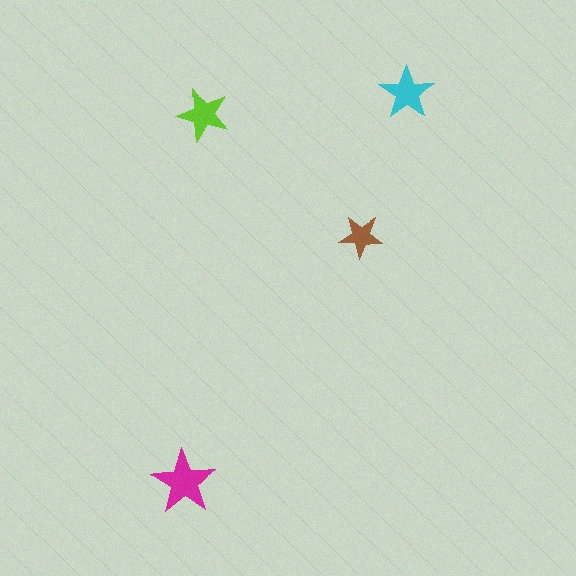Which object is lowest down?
The magenta star is bottommost.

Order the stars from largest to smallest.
the magenta one, the cyan one, the lime one, the brown one.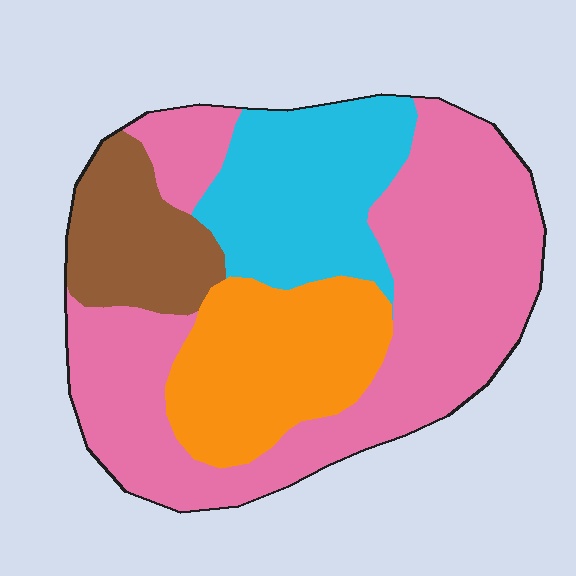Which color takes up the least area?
Brown, at roughly 10%.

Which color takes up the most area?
Pink, at roughly 50%.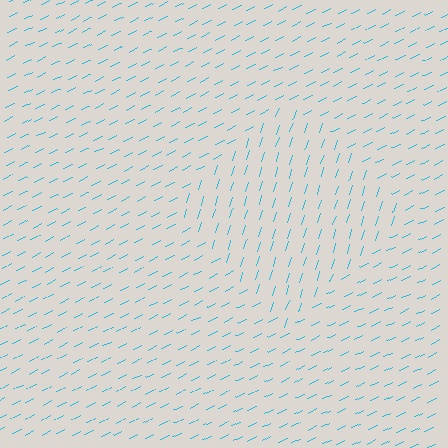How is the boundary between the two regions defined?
The boundary is defined purely by a change in line orientation (approximately 45 degrees difference). All lines are the same color and thickness.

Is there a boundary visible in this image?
Yes, there is a texture boundary formed by a change in line orientation.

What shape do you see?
I see a diamond.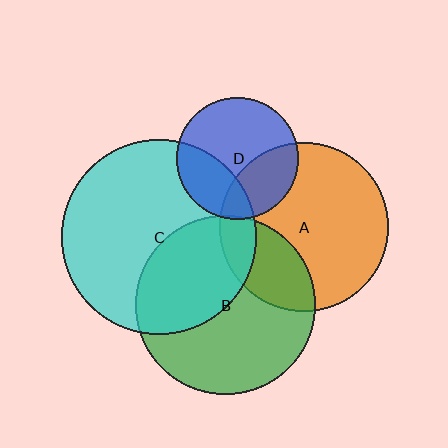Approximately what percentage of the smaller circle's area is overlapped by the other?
Approximately 5%.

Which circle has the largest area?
Circle C (cyan).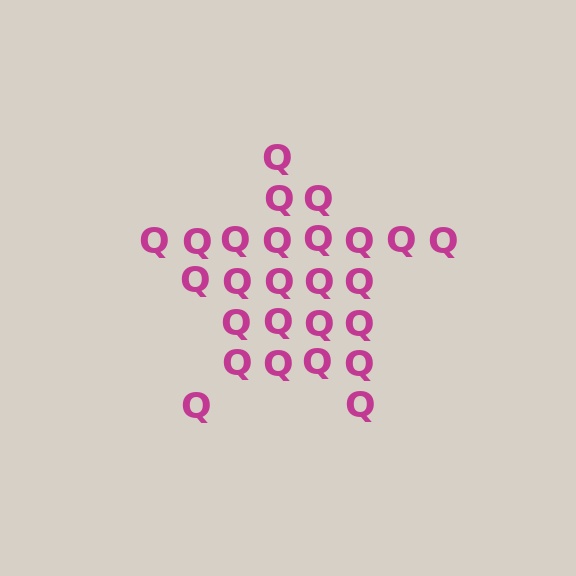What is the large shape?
The large shape is a star.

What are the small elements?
The small elements are letter Q's.